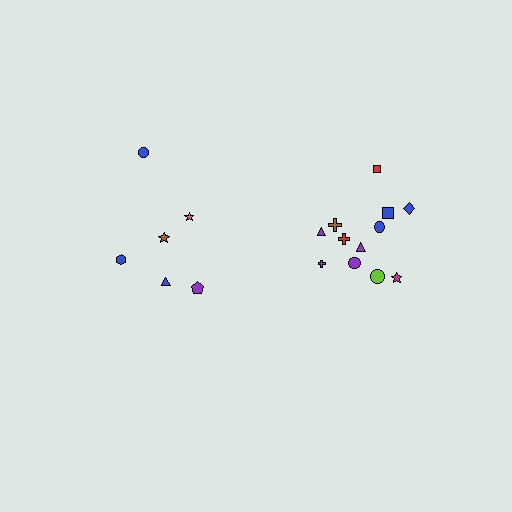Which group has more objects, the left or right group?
The right group.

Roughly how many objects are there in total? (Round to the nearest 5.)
Roughly 20 objects in total.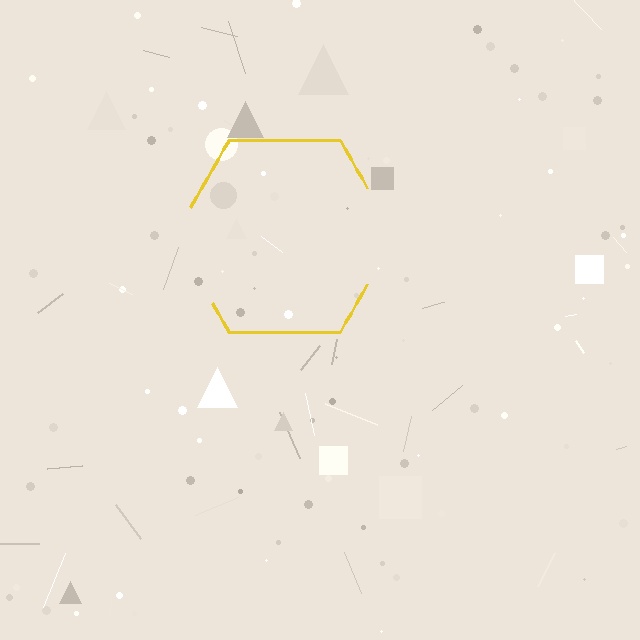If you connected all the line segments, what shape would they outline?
They would outline a hexagon.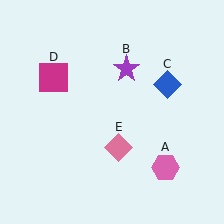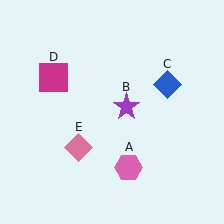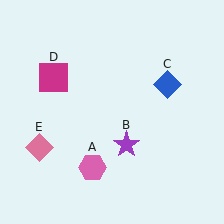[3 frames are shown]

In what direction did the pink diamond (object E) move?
The pink diamond (object E) moved left.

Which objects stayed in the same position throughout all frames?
Blue diamond (object C) and magenta square (object D) remained stationary.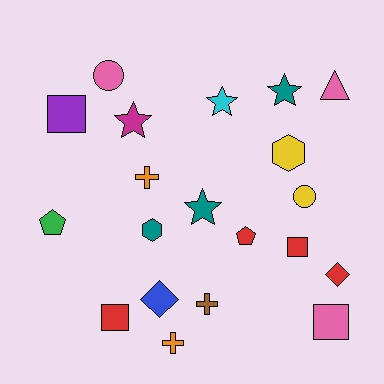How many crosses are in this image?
There are 3 crosses.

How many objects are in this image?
There are 20 objects.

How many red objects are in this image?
There are 4 red objects.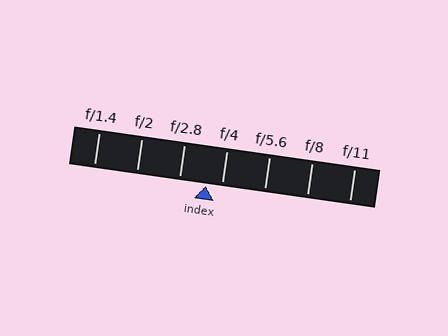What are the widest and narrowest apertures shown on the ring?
The widest aperture shown is f/1.4 and the narrowest is f/11.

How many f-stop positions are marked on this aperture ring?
There are 7 f-stop positions marked.